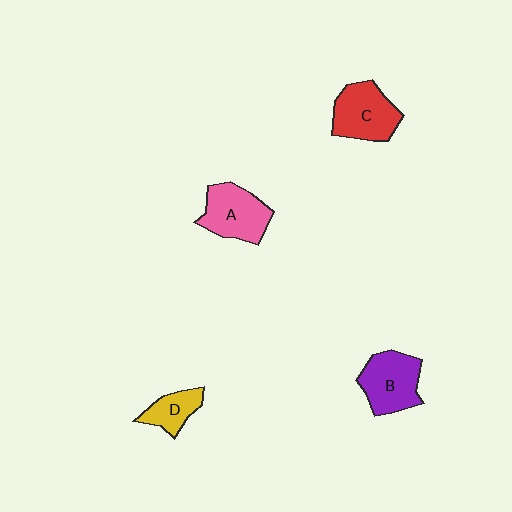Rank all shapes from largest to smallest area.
From largest to smallest: C (red), B (purple), A (pink), D (yellow).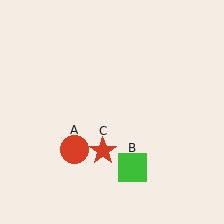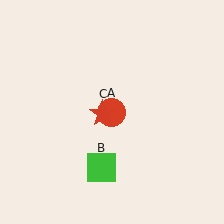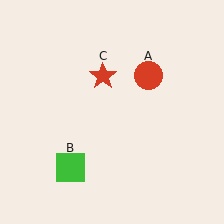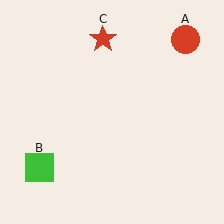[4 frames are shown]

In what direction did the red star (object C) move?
The red star (object C) moved up.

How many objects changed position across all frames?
3 objects changed position: red circle (object A), green square (object B), red star (object C).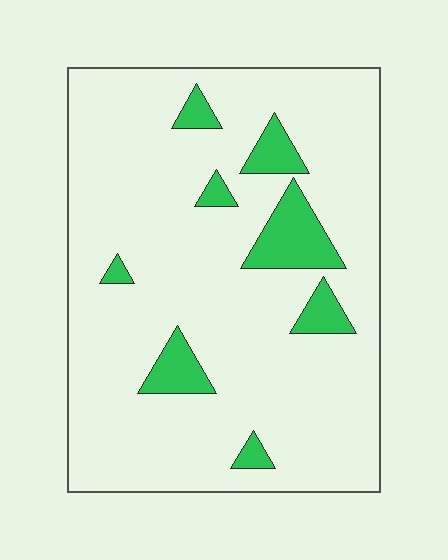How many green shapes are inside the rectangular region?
8.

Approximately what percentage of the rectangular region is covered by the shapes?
Approximately 10%.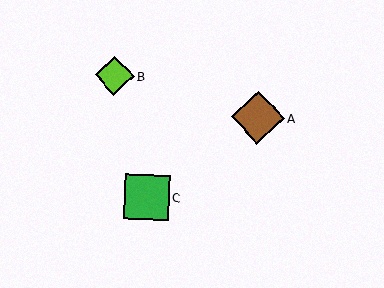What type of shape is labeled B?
Shape B is a lime diamond.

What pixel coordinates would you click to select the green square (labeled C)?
Click at (147, 197) to select the green square C.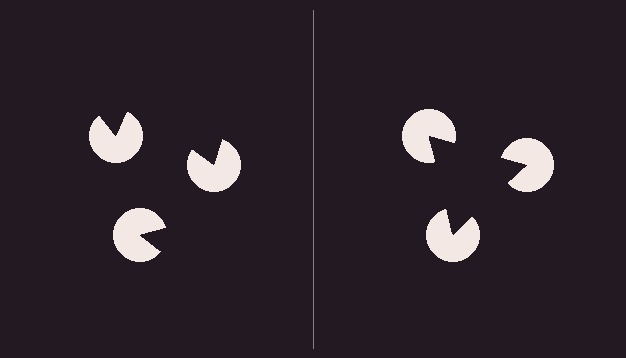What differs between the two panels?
The pac-man discs are positioned identically on both sides; only the wedge orientations differ. On the right they align to a triangle; on the left they are misaligned.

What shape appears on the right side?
An illusory triangle.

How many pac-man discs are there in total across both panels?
6 — 3 on each side.